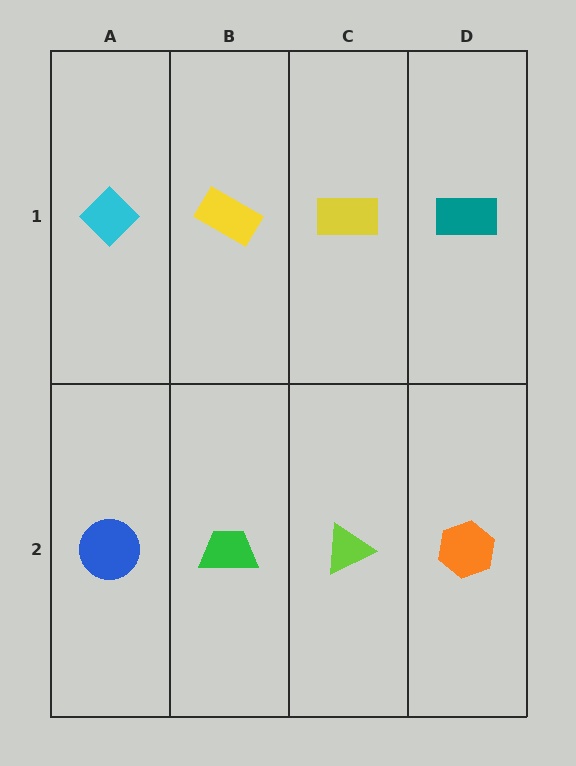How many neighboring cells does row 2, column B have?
3.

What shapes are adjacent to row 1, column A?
A blue circle (row 2, column A), a yellow rectangle (row 1, column B).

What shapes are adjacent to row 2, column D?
A teal rectangle (row 1, column D), a lime triangle (row 2, column C).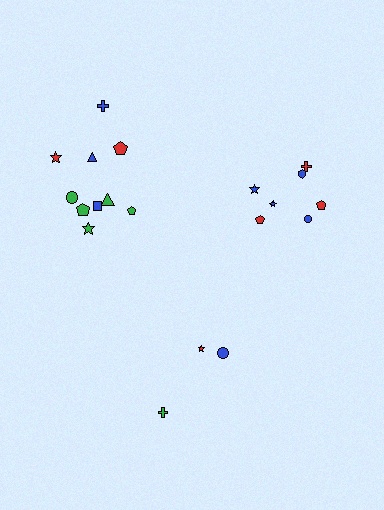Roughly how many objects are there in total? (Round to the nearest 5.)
Roughly 20 objects in total.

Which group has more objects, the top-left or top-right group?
The top-left group.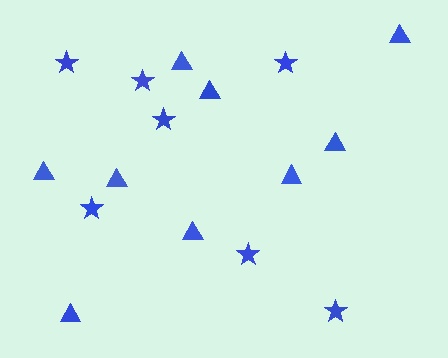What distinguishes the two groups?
There are 2 groups: one group of stars (7) and one group of triangles (9).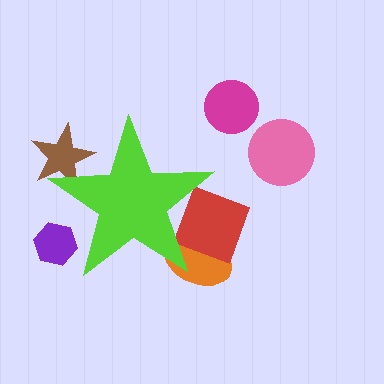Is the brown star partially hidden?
Yes, the brown star is partially hidden behind the lime star.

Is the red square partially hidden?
Yes, the red square is partially hidden behind the lime star.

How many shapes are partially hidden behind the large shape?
4 shapes are partially hidden.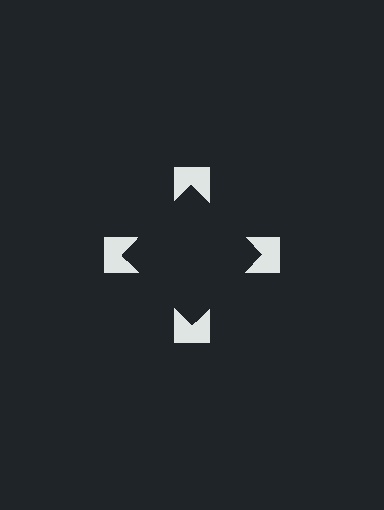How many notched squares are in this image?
There are 4 — one at each vertex of the illusory square.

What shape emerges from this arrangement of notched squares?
An illusory square — its edges are inferred from the aligned wedge cuts in the notched squares, not physically drawn.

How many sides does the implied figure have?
4 sides.